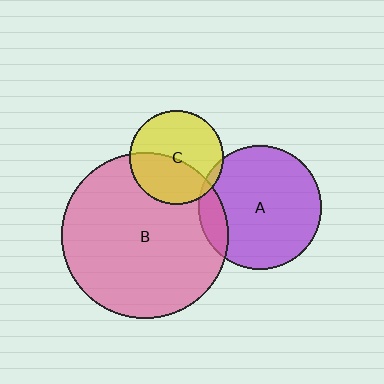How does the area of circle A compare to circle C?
Approximately 1.7 times.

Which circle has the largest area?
Circle B (pink).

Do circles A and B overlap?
Yes.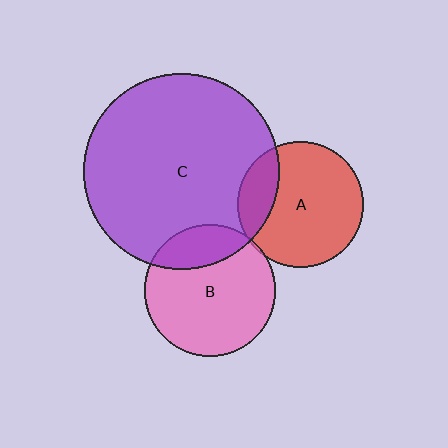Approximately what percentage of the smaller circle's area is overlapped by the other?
Approximately 20%.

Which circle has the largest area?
Circle C (purple).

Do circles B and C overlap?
Yes.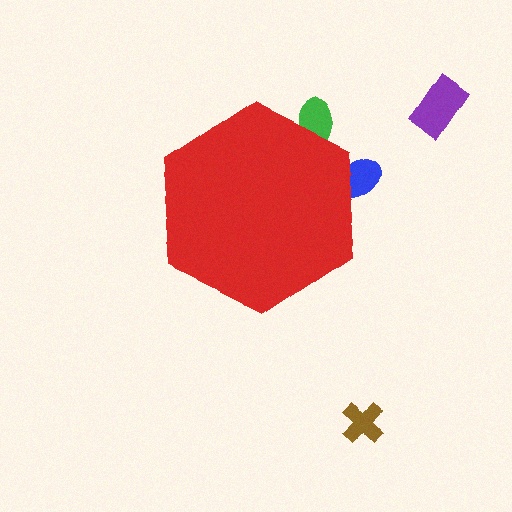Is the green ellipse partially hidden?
Yes, the green ellipse is partially hidden behind the red hexagon.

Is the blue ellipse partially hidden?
Yes, the blue ellipse is partially hidden behind the red hexagon.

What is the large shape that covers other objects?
A red hexagon.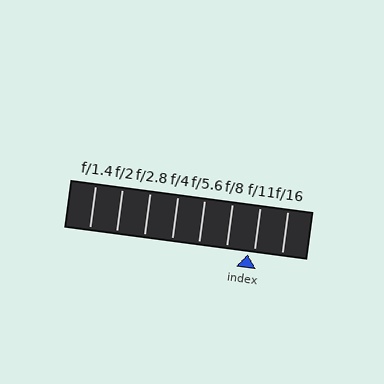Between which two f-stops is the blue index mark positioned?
The index mark is between f/8 and f/11.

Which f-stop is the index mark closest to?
The index mark is closest to f/11.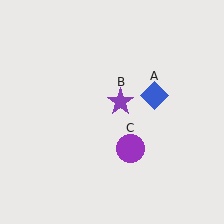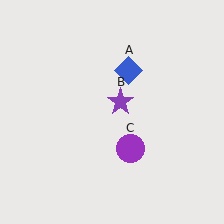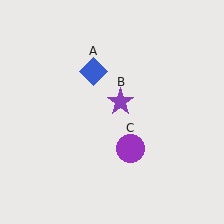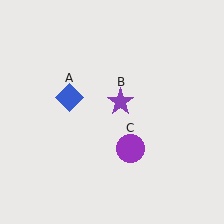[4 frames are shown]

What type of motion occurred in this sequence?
The blue diamond (object A) rotated counterclockwise around the center of the scene.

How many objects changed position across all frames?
1 object changed position: blue diamond (object A).